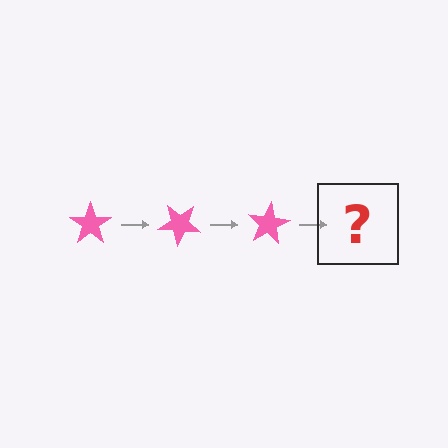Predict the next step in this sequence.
The next step is a pink star rotated 120 degrees.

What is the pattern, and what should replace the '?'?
The pattern is that the star rotates 40 degrees each step. The '?' should be a pink star rotated 120 degrees.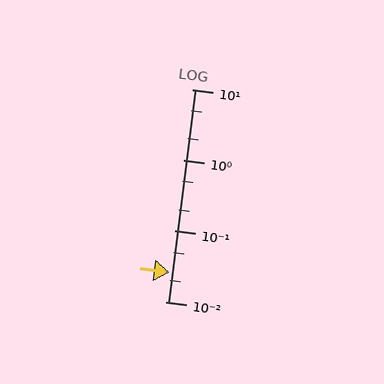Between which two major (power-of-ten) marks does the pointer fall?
The pointer is between 0.01 and 0.1.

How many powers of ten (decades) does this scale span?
The scale spans 3 decades, from 0.01 to 10.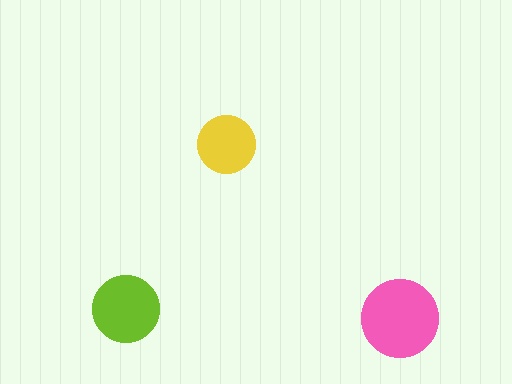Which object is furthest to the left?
The lime circle is leftmost.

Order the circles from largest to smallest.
the pink one, the lime one, the yellow one.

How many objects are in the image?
There are 3 objects in the image.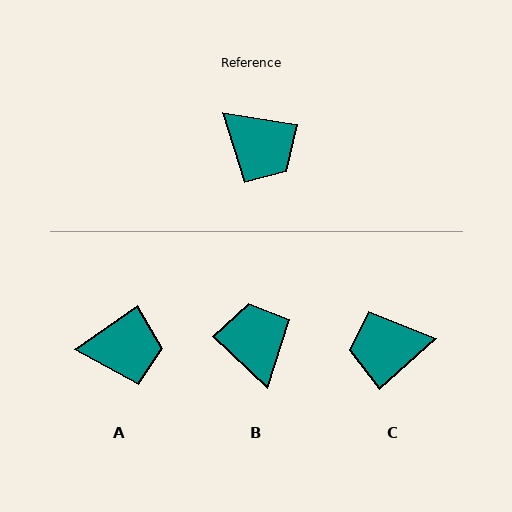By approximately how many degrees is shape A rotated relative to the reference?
Approximately 43 degrees counter-clockwise.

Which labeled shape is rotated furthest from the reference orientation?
B, about 145 degrees away.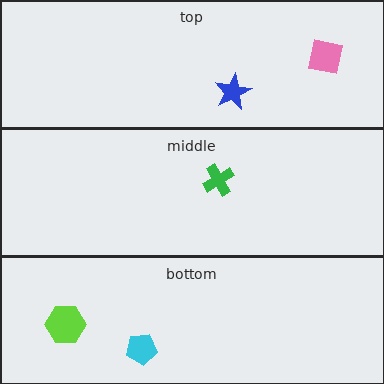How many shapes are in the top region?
2.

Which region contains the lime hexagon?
The bottom region.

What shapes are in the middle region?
The green cross.